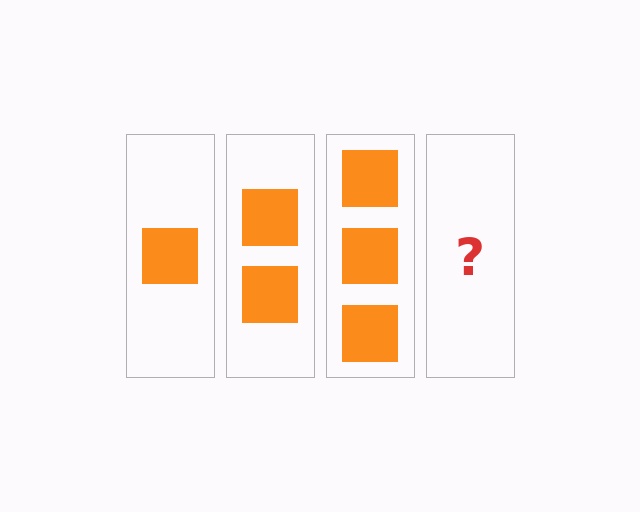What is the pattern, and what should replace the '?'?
The pattern is that each step adds one more square. The '?' should be 4 squares.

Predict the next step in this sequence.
The next step is 4 squares.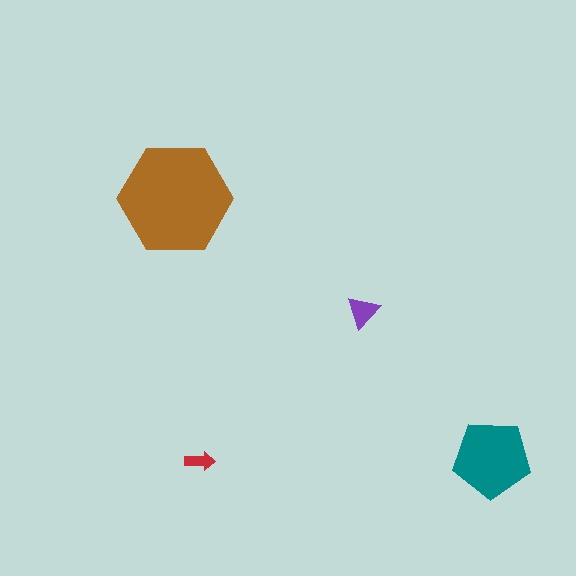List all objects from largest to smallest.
The brown hexagon, the teal pentagon, the purple triangle, the red arrow.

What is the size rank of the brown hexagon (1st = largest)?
1st.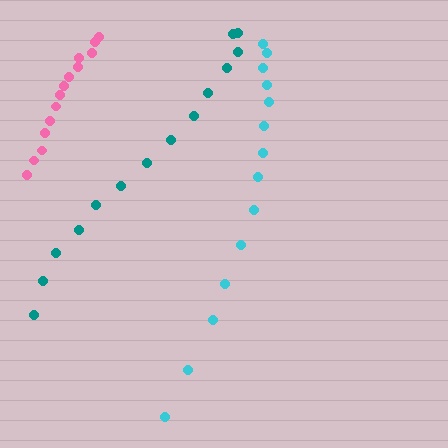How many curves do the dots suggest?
There are 3 distinct paths.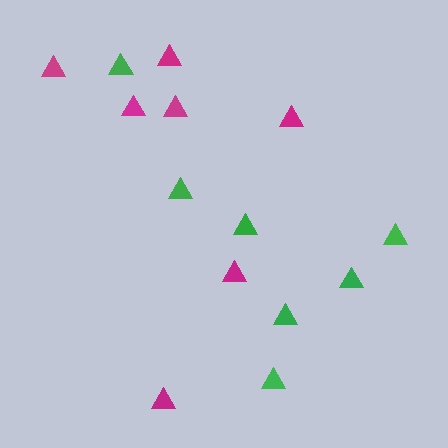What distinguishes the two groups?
There are 2 groups: one group of green triangles (7) and one group of magenta triangles (7).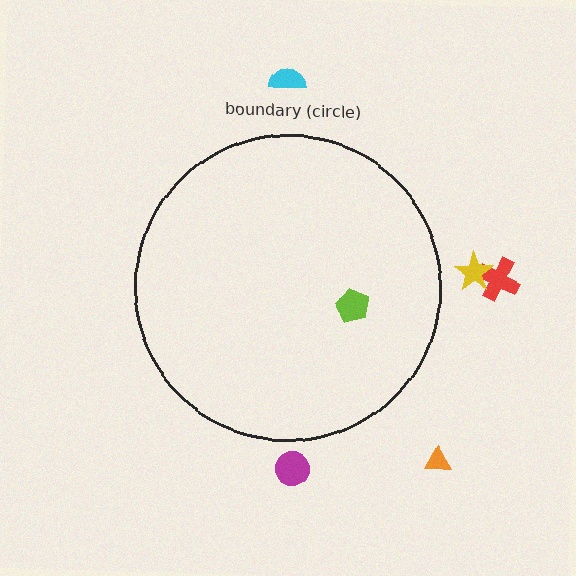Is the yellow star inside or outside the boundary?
Outside.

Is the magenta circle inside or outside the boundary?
Outside.